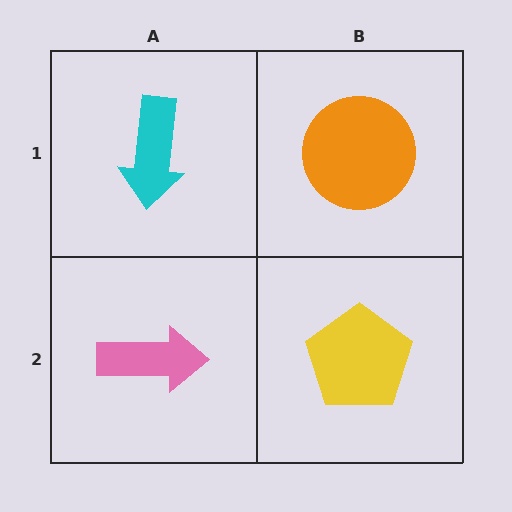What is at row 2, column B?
A yellow pentagon.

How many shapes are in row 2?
2 shapes.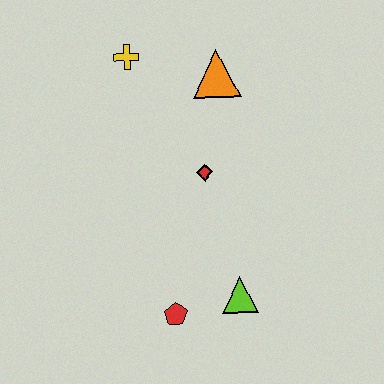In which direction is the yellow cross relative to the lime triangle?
The yellow cross is above the lime triangle.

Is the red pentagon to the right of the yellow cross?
Yes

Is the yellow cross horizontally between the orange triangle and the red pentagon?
No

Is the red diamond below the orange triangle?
Yes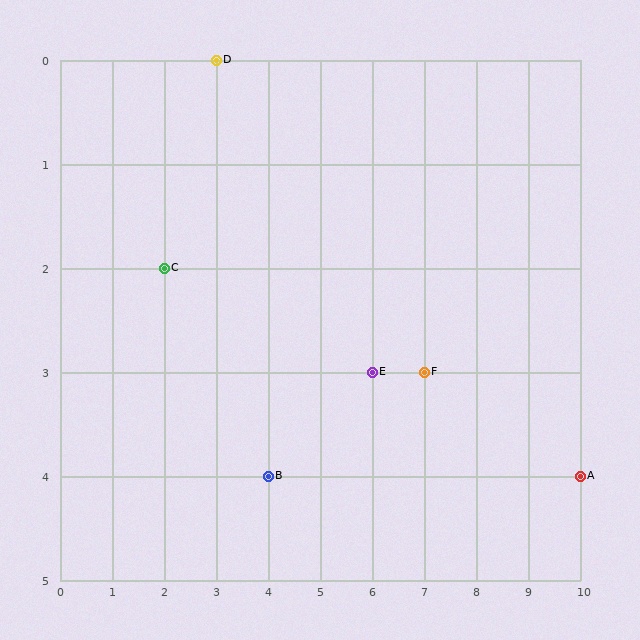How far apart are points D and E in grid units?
Points D and E are 3 columns and 3 rows apart (about 4.2 grid units diagonally).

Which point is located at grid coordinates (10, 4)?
Point A is at (10, 4).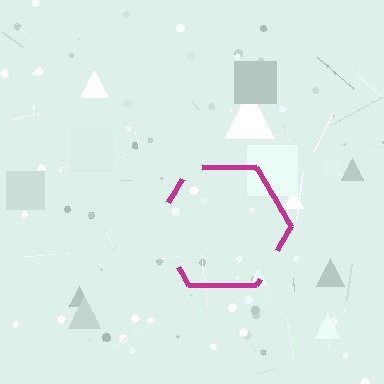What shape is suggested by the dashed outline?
The dashed outline suggests a hexagon.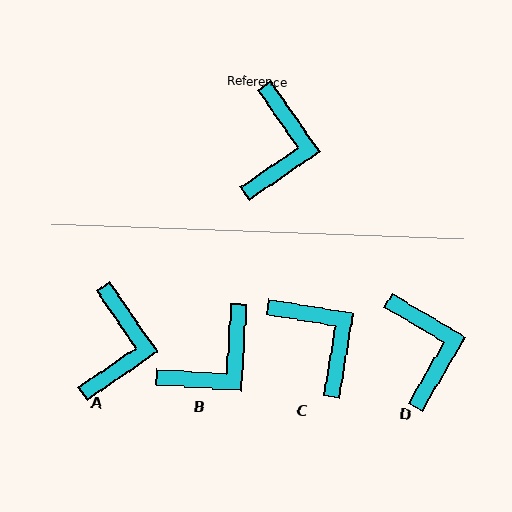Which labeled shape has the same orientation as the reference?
A.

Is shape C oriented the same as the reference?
No, it is off by about 46 degrees.